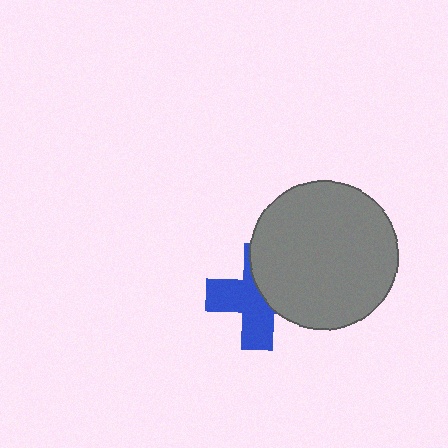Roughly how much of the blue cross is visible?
About half of it is visible (roughly 56%).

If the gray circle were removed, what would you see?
You would see the complete blue cross.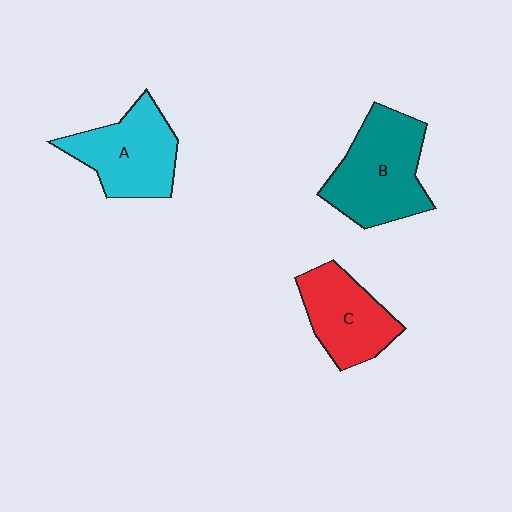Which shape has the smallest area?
Shape C (red).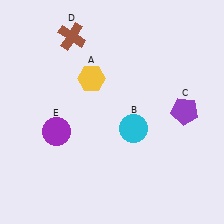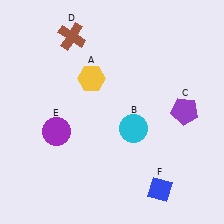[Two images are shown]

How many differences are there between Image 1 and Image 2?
There is 1 difference between the two images.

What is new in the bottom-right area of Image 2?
A blue diamond (F) was added in the bottom-right area of Image 2.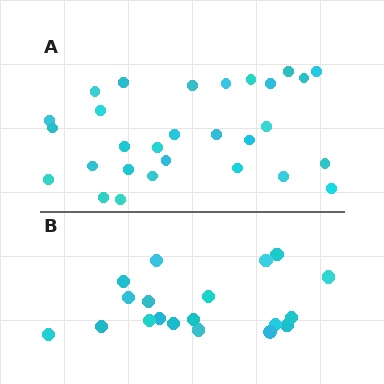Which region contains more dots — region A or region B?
Region A (the top region) has more dots.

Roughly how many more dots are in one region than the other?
Region A has roughly 10 or so more dots than region B.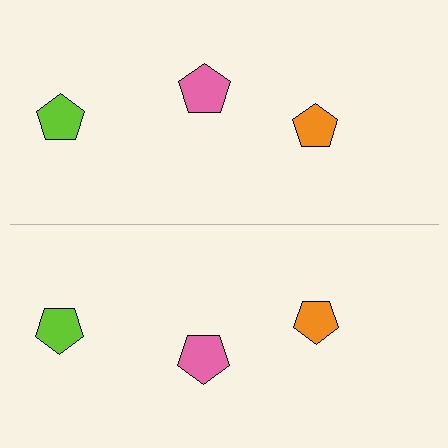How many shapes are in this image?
There are 6 shapes in this image.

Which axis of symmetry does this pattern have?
The pattern has a horizontal axis of symmetry running through the center of the image.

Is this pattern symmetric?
Yes, this pattern has bilateral (reflection) symmetry.